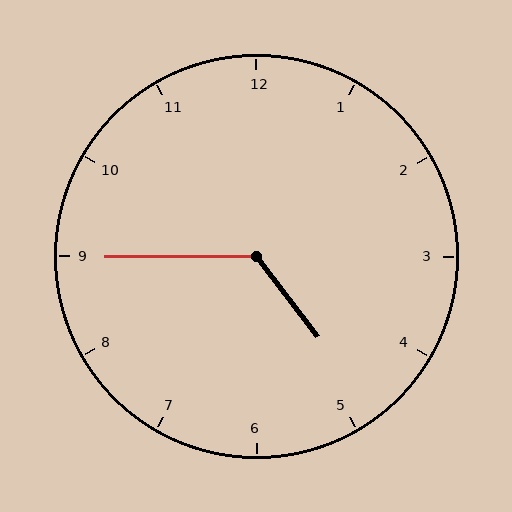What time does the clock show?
4:45.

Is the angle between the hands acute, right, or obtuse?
It is obtuse.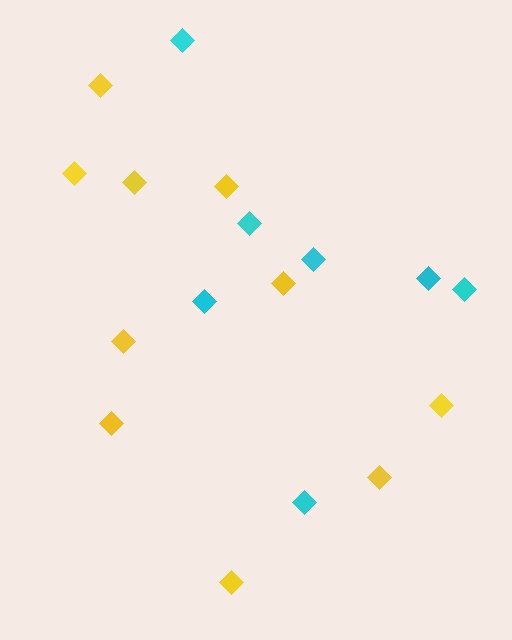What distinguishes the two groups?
There are 2 groups: one group of yellow diamonds (10) and one group of cyan diamonds (7).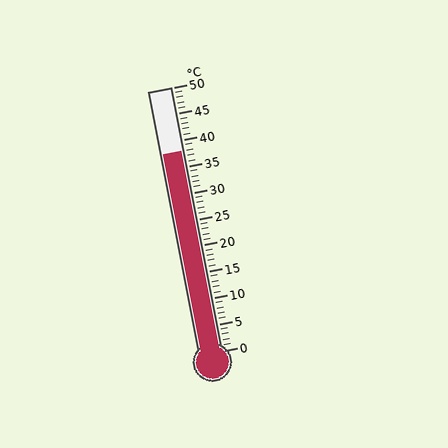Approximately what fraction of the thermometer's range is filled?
The thermometer is filled to approximately 75% of its range.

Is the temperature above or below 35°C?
The temperature is above 35°C.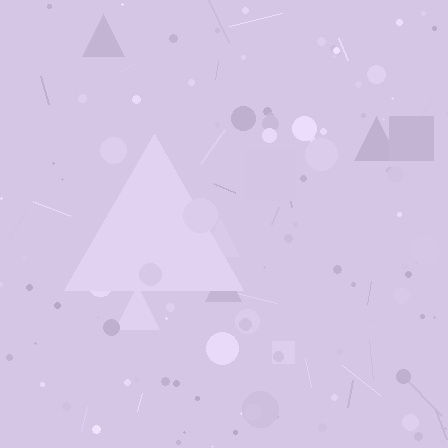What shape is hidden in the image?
A triangle is hidden in the image.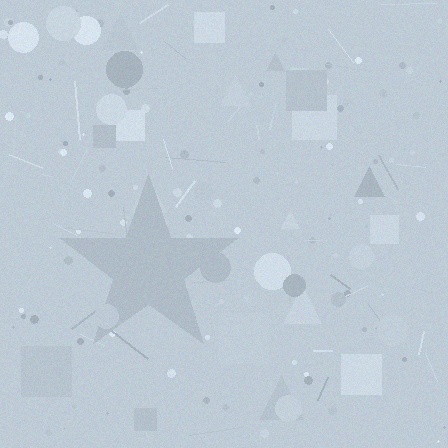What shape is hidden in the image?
A star is hidden in the image.